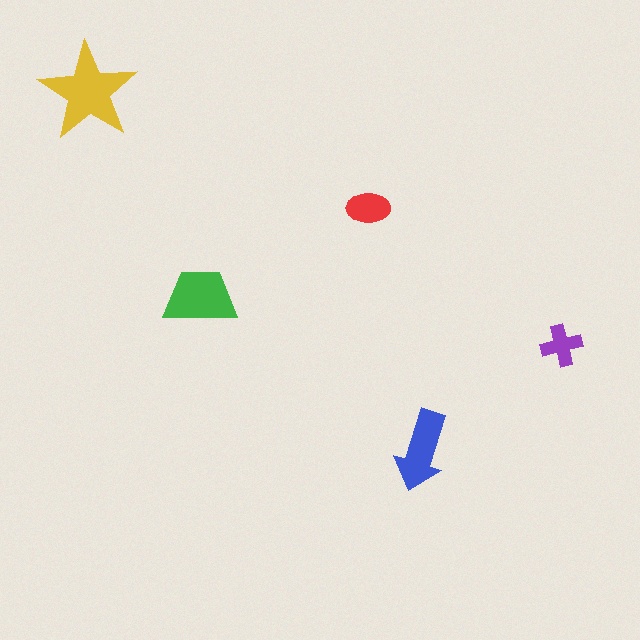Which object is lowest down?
The blue arrow is bottommost.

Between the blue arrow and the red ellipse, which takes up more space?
The blue arrow.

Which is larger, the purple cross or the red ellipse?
The red ellipse.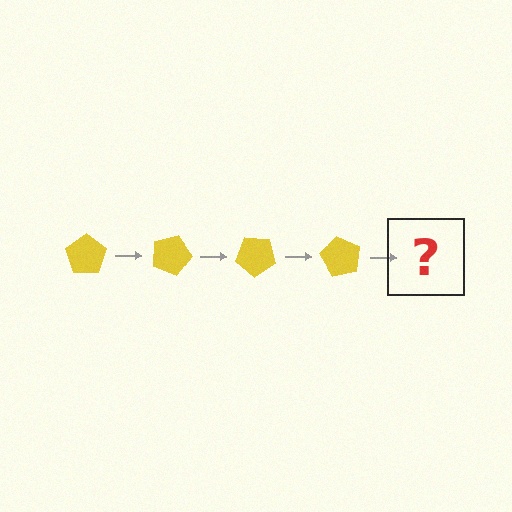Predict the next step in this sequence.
The next step is a yellow pentagon rotated 80 degrees.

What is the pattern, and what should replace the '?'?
The pattern is that the pentagon rotates 20 degrees each step. The '?' should be a yellow pentagon rotated 80 degrees.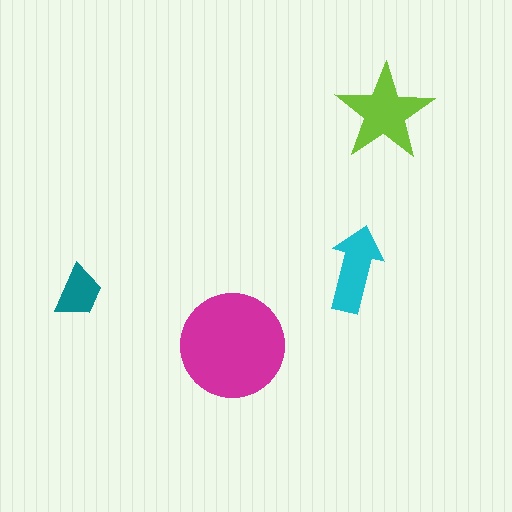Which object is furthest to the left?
The teal trapezoid is leftmost.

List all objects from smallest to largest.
The teal trapezoid, the cyan arrow, the lime star, the magenta circle.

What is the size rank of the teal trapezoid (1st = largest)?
4th.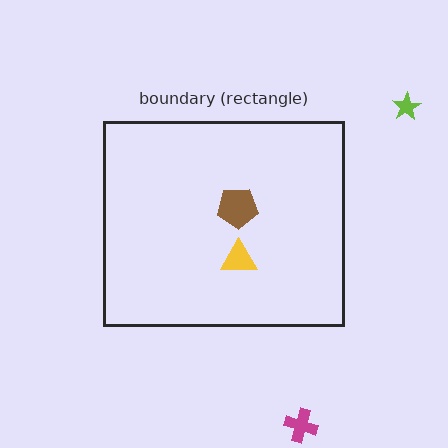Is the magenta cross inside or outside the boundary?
Outside.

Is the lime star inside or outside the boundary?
Outside.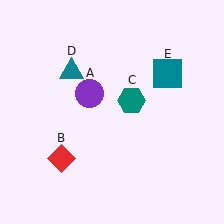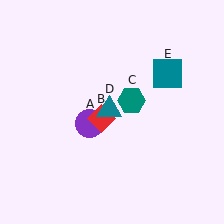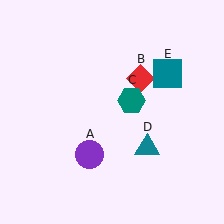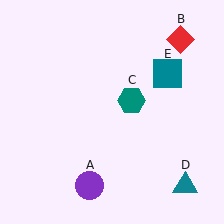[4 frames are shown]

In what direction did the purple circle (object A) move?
The purple circle (object A) moved down.